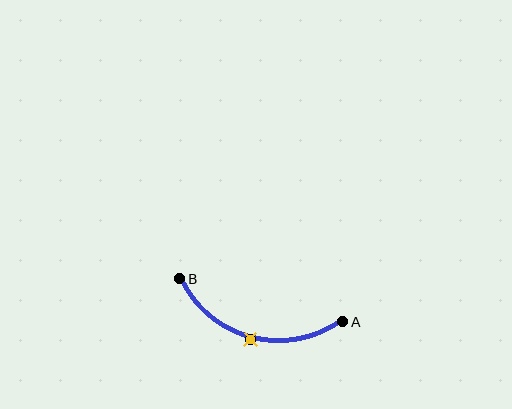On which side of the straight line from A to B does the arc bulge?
The arc bulges below the straight line connecting A and B.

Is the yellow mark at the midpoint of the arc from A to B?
Yes. The yellow mark lies on the arc at equal arc-length from both A and B — it is the arc midpoint.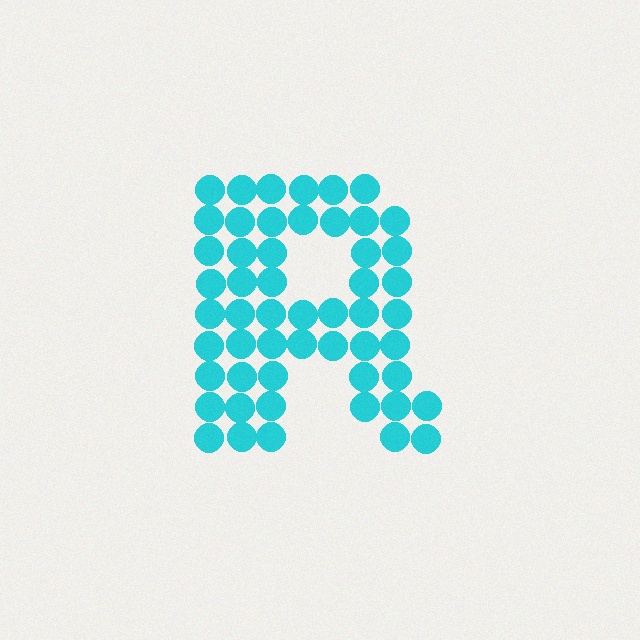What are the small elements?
The small elements are circles.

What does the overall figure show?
The overall figure shows the letter R.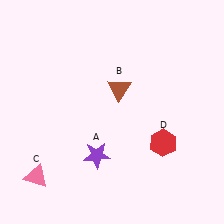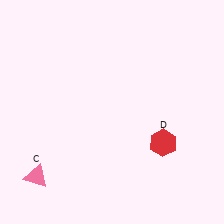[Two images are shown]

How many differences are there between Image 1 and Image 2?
There are 2 differences between the two images.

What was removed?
The purple star (A), the brown triangle (B) were removed in Image 2.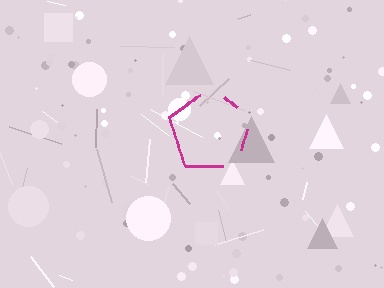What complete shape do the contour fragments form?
The contour fragments form a pentagon.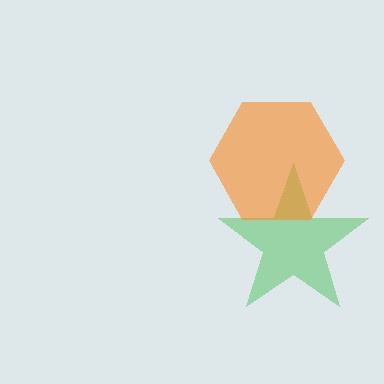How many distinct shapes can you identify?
There are 2 distinct shapes: a green star, an orange hexagon.